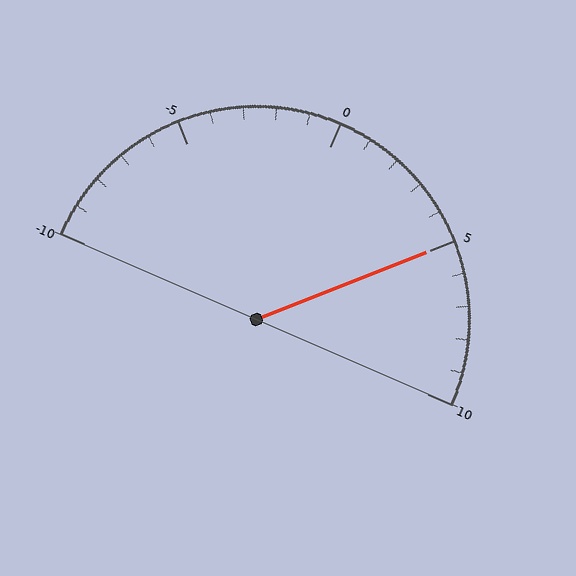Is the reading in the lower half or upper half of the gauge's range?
The reading is in the upper half of the range (-10 to 10).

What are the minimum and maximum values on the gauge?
The gauge ranges from -10 to 10.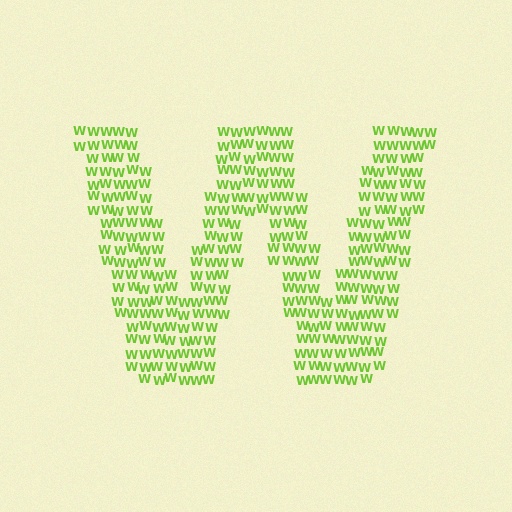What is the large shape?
The large shape is the letter W.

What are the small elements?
The small elements are letter W's.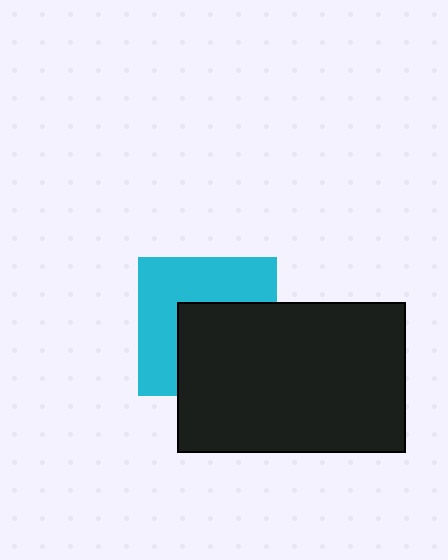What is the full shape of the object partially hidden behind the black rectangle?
The partially hidden object is a cyan square.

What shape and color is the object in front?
The object in front is a black rectangle.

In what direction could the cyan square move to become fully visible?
The cyan square could move toward the upper-left. That would shift it out from behind the black rectangle entirely.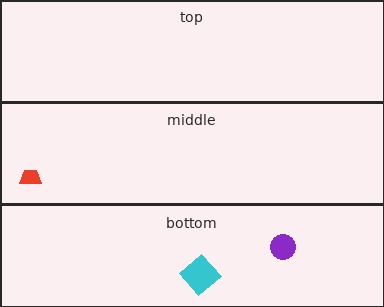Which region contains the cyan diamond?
The bottom region.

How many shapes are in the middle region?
1.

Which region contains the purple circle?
The bottom region.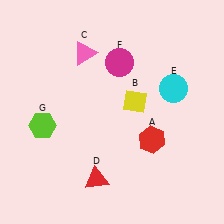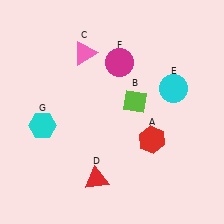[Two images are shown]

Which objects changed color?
B changed from yellow to lime. G changed from lime to cyan.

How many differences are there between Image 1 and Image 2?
There are 2 differences between the two images.